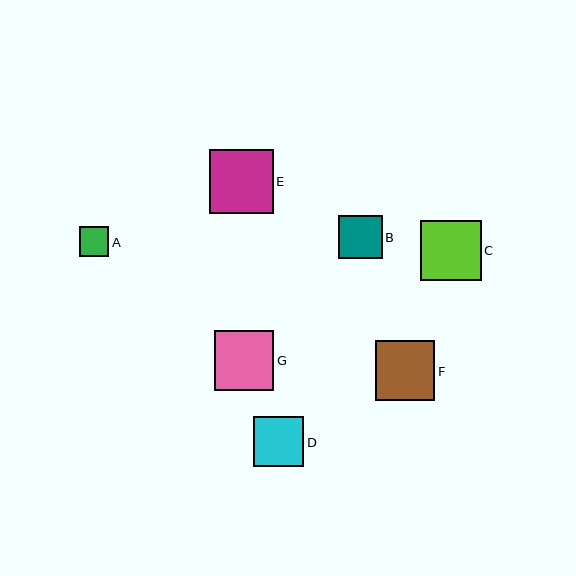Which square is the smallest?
Square A is the smallest with a size of approximately 29 pixels.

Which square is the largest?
Square E is the largest with a size of approximately 64 pixels.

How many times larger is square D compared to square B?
Square D is approximately 1.2 times the size of square B.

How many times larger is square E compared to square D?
Square E is approximately 1.3 times the size of square D.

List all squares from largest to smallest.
From largest to smallest: E, C, F, G, D, B, A.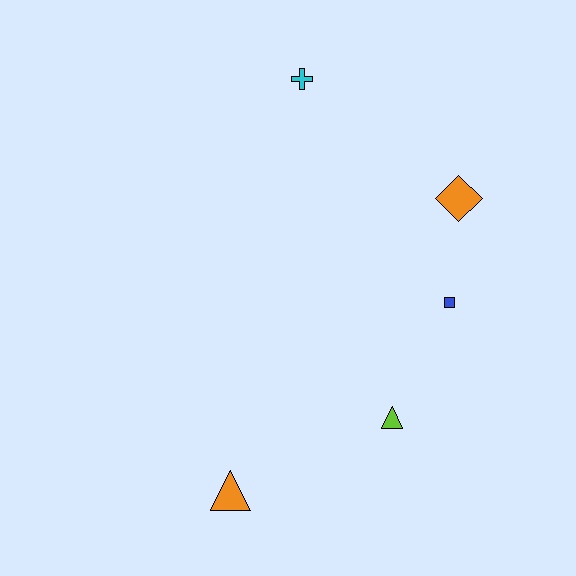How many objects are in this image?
There are 5 objects.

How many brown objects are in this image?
There are no brown objects.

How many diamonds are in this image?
There is 1 diamond.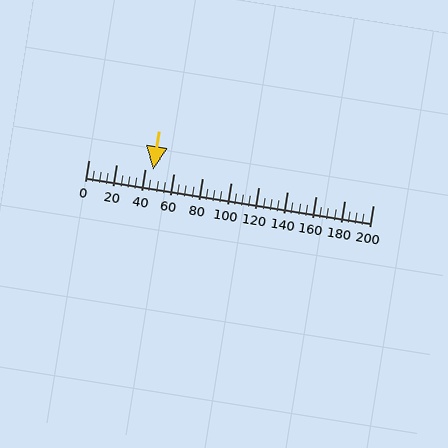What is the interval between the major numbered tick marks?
The major tick marks are spaced 20 units apart.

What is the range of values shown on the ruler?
The ruler shows values from 0 to 200.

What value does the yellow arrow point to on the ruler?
The yellow arrow points to approximately 46.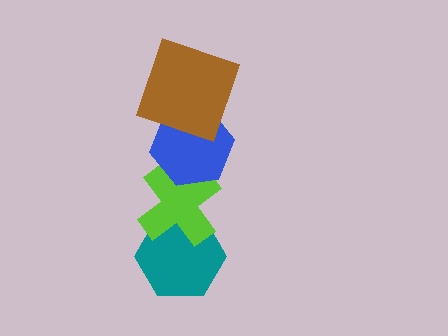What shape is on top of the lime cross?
The blue hexagon is on top of the lime cross.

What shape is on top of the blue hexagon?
The brown square is on top of the blue hexagon.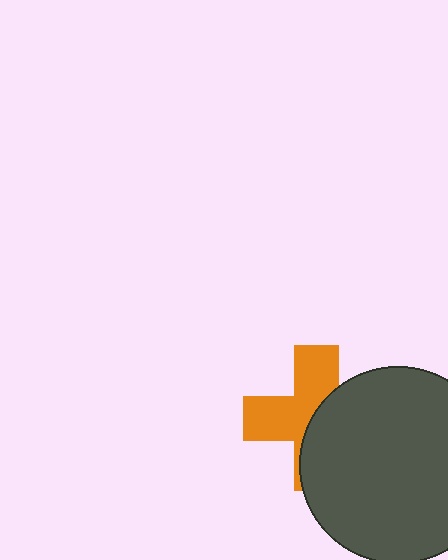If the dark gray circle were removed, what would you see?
You would see the complete orange cross.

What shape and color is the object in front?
The object in front is a dark gray circle.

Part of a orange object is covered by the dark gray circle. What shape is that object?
It is a cross.